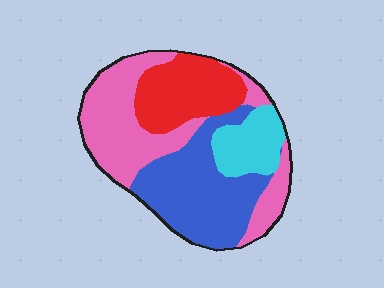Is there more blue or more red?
Blue.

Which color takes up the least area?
Cyan, at roughly 15%.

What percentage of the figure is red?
Red covers about 20% of the figure.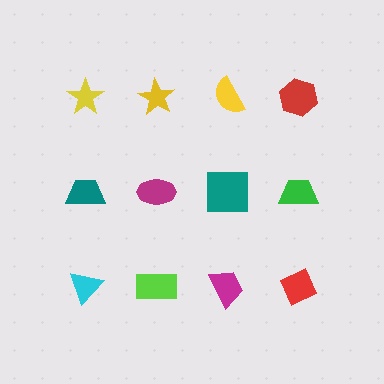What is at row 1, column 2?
A yellow star.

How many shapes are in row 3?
4 shapes.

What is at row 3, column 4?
A red diamond.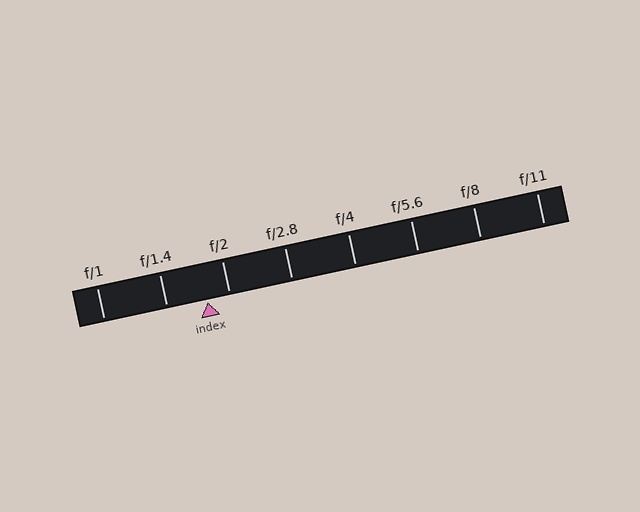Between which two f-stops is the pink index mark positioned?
The index mark is between f/1.4 and f/2.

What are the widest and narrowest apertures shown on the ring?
The widest aperture shown is f/1 and the narrowest is f/11.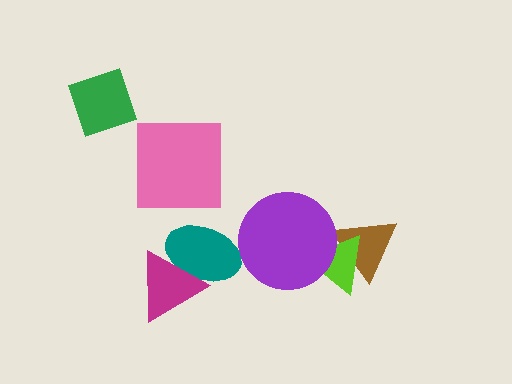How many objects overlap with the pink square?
0 objects overlap with the pink square.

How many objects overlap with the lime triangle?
2 objects overlap with the lime triangle.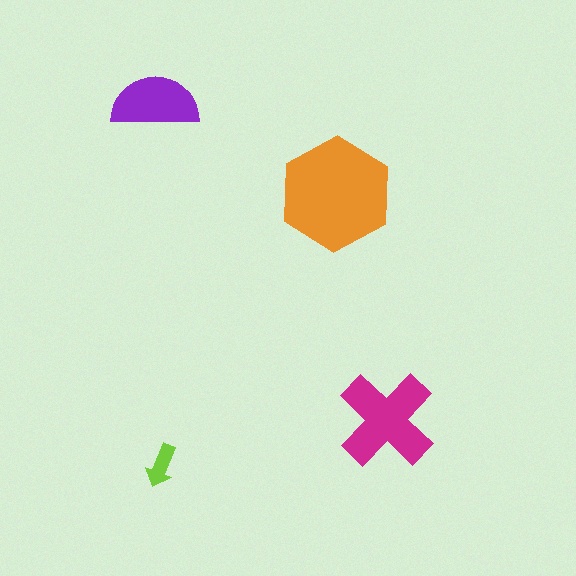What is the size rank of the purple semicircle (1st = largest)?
3rd.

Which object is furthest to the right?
The magenta cross is rightmost.